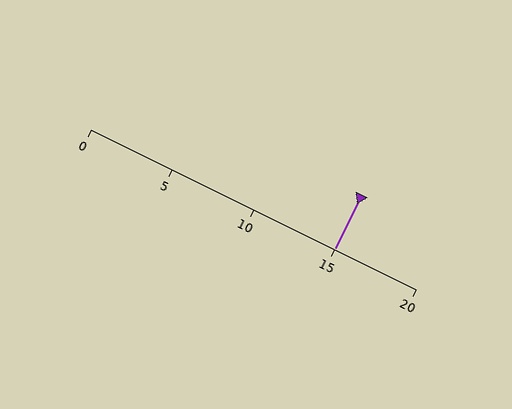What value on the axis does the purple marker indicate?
The marker indicates approximately 15.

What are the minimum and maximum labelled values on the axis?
The axis runs from 0 to 20.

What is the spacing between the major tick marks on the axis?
The major ticks are spaced 5 apart.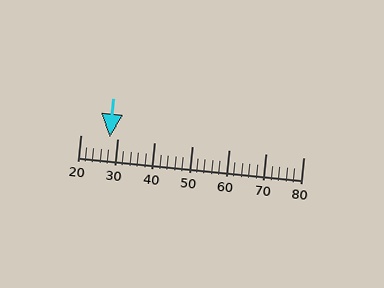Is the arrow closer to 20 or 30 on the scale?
The arrow is closer to 30.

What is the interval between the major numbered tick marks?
The major tick marks are spaced 10 units apart.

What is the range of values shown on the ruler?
The ruler shows values from 20 to 80.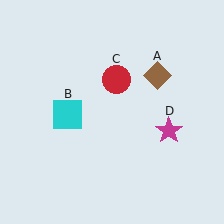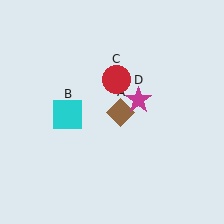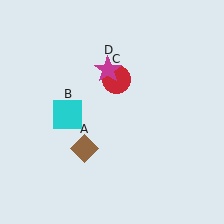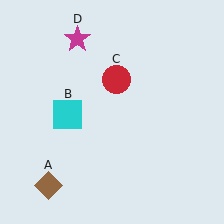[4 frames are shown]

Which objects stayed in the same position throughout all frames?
Cyan square (object B) and red circle (object C) remained stationary.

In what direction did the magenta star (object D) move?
The magenta star (object D) moved up and to the left.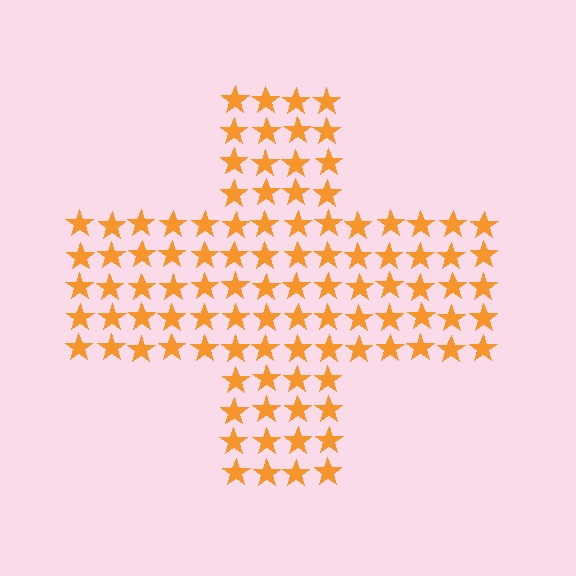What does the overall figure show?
The overall figure shows a cross.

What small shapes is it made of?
It is made of small stars.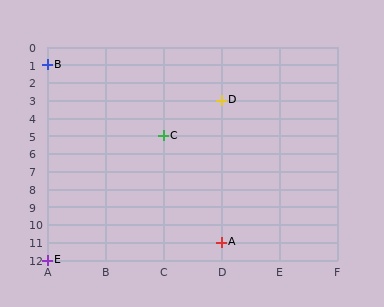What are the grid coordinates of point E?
Point E is at grid coordinates (A, 12).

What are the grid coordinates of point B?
Point B is at grid coordinates (A, 1).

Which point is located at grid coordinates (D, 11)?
Point A is at (D, 11).